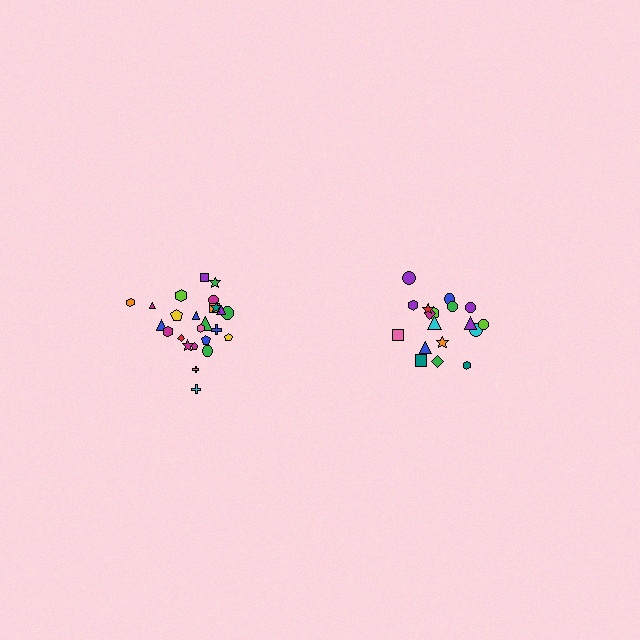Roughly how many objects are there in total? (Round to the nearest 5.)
Roughly 45 objects in total.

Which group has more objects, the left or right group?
The left group.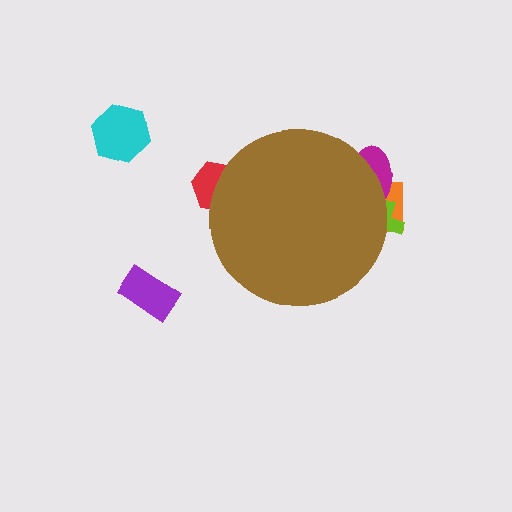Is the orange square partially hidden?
Yes, the orange square is partially hidden behind the brown circle.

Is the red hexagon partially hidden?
Yes, the red hexagon is partially hidden behind the brown circle.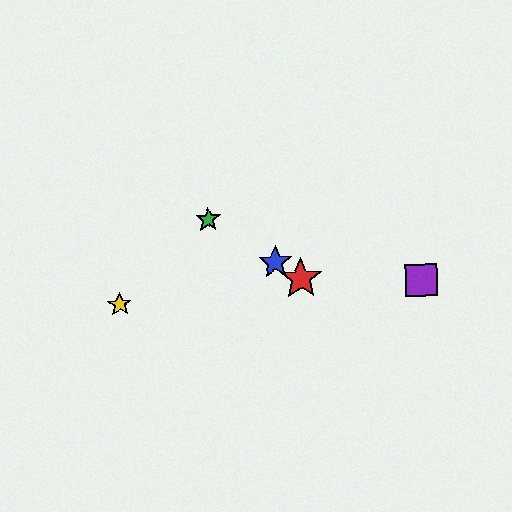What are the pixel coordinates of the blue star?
The blue star is at (275, 262).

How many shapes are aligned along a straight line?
3 shapes (the red star, the blue star, the green star) are aligned along a straight line.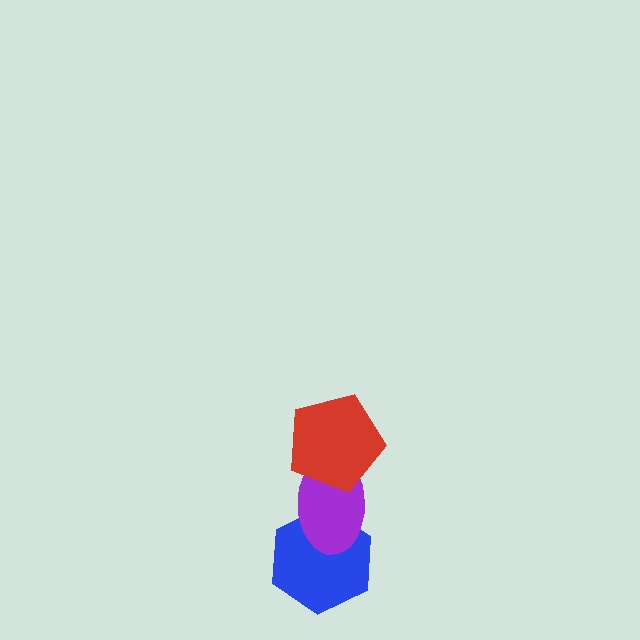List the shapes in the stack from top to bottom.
From top to bottom: the red pentagon, the purple ellipse, the blue hexagon.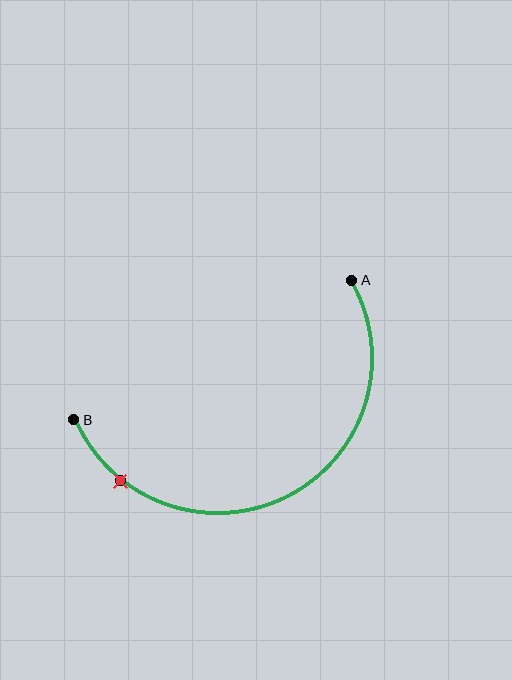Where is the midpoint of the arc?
The arc midpoint is the point on the curve farthest from the straight line joining A and B. It sits below that line.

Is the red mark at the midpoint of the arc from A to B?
No. The red mark lies on the arc but is closer to endpoint B. The arc midpoint would be at the point on the curve equidistant along the arc from both A and B.